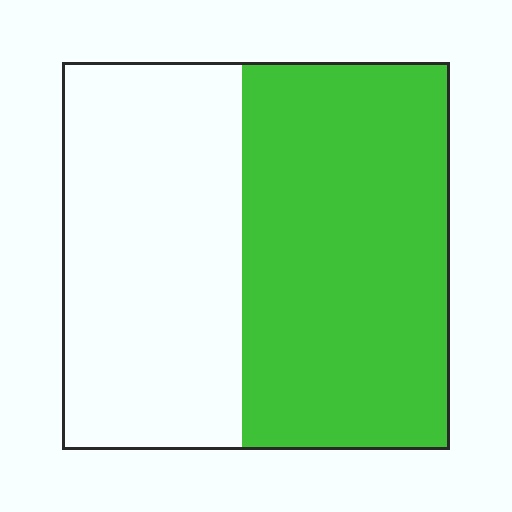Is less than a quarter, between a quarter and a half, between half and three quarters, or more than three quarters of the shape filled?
Between half and three quarters.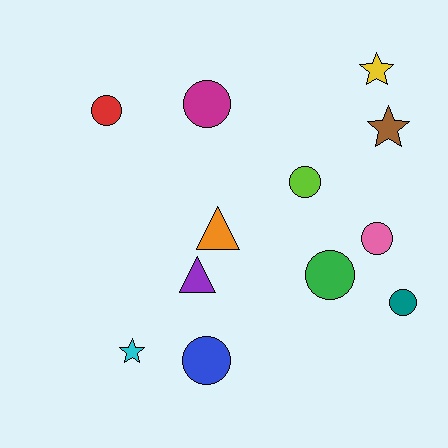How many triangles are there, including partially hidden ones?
There are 2 triangles.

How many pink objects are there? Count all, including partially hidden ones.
There is 1 pink object.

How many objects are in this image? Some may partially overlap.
There are 12 objects.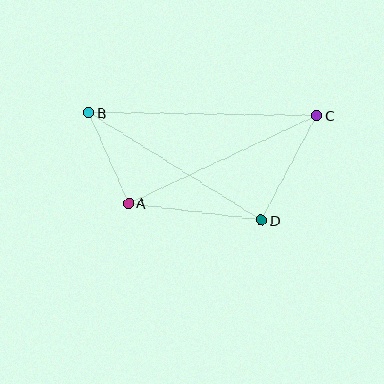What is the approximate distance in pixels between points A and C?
The distance between A and C is approximately 208 pixels.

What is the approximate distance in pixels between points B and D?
The distance between B and D is approximately 203 pixels.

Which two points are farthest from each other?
Points B and C are farthest from each other.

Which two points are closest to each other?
Points A and B are closest to each other.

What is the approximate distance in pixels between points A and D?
The distance between A and D is approximately 134 pixels.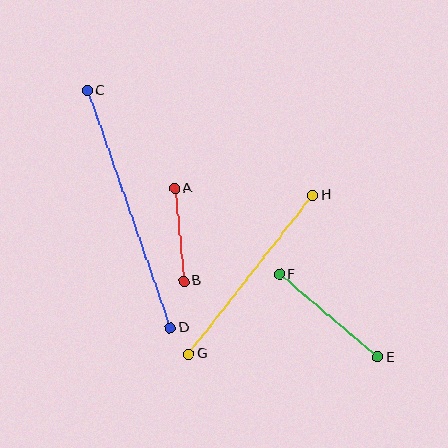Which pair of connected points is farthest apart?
Points C and D are farthest apart.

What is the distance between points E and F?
The distance is approximately 129 pixels.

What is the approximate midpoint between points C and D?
The midpoint is at approximately (129, 209) pixels.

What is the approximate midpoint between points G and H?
The midpoint is at approximately (250, 275) pixels.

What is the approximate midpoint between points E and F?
The midpoint is at approximately (329, 316) pixels.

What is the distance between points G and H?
The distance is approximately 202 pixels.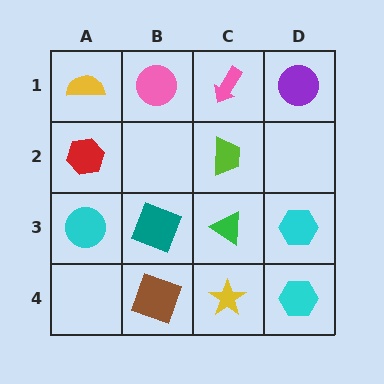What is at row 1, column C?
A pink arrow.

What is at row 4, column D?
A cyan hexagon.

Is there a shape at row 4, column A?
No, that cell is empty.